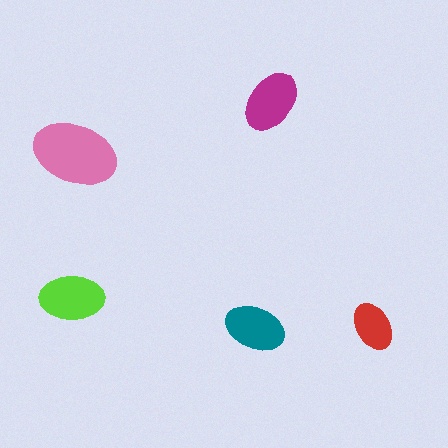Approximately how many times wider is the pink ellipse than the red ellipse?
About 1.5 times wider.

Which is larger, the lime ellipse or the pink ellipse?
The pink one.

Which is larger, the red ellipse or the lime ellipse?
The lime one.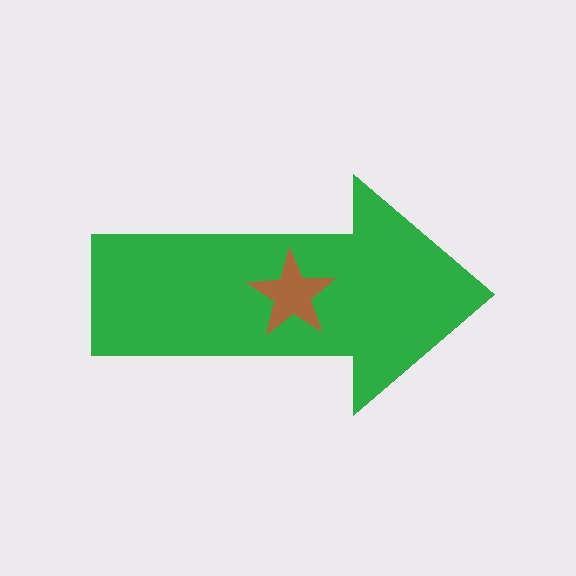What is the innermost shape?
The brown star.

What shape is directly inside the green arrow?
The brown star.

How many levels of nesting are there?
2.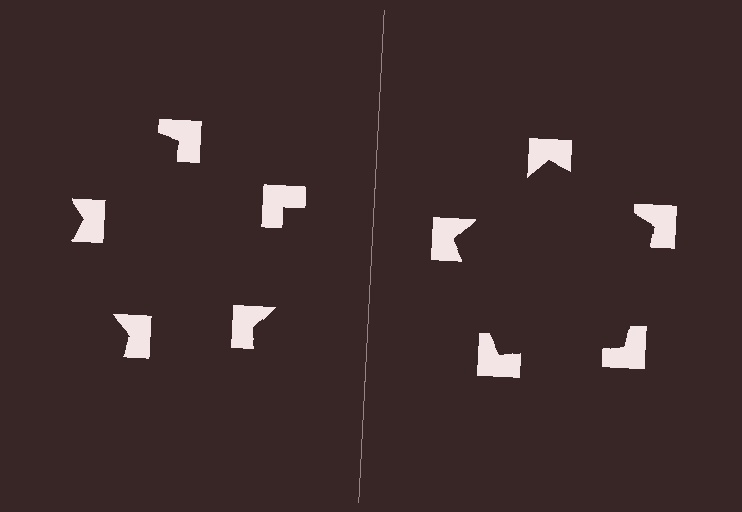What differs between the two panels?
The notched squares are positioned identically on both sides; only the wedge orientations differ. On the right they align to a pentagon; on the left they are misaligned.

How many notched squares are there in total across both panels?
10 — 5 on each side.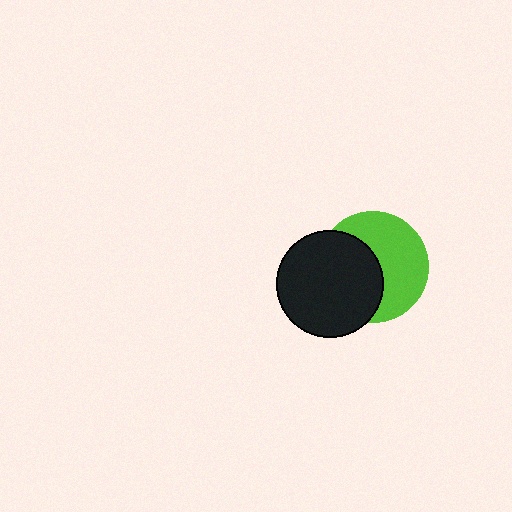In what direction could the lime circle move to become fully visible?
The lime circle could move right. That would shift it out from behind the black circle entirely.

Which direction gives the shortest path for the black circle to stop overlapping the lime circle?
Moving left gives the shortest separation.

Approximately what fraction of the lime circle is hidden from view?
Roughly 46% of the lime circle is hidden behind the black circle.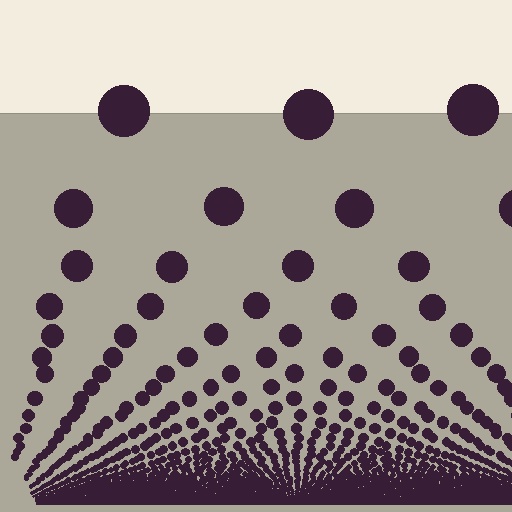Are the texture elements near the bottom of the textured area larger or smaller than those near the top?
Smaller. The gradient is inverted — elements near the bottom are smaller and denser.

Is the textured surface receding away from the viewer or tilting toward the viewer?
The surface appears to tilt toward the viewer. Texture elements get larger and sparser toward the top.